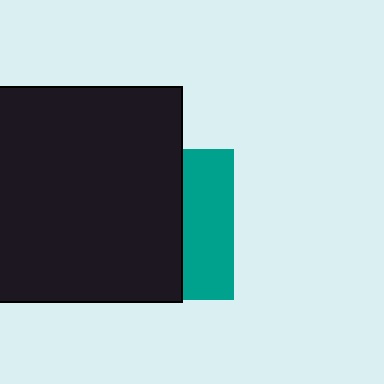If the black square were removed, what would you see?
You would see the complete teal square.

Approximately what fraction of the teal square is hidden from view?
Roughly 67% of the teal square is hidden behind the black square.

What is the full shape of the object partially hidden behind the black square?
The partially hidden object is a teal square.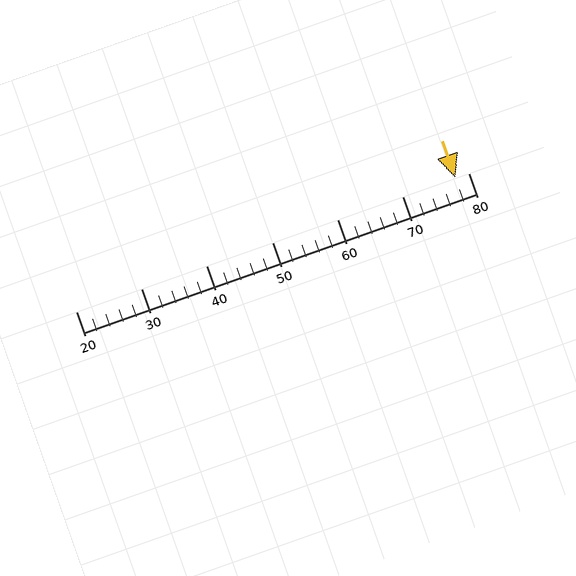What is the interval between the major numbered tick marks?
The major tick marks are spaced 10 units apart.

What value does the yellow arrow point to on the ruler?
The yellow arrow points to approximately 78.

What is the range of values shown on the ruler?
The ruler shows values from 20 to 80.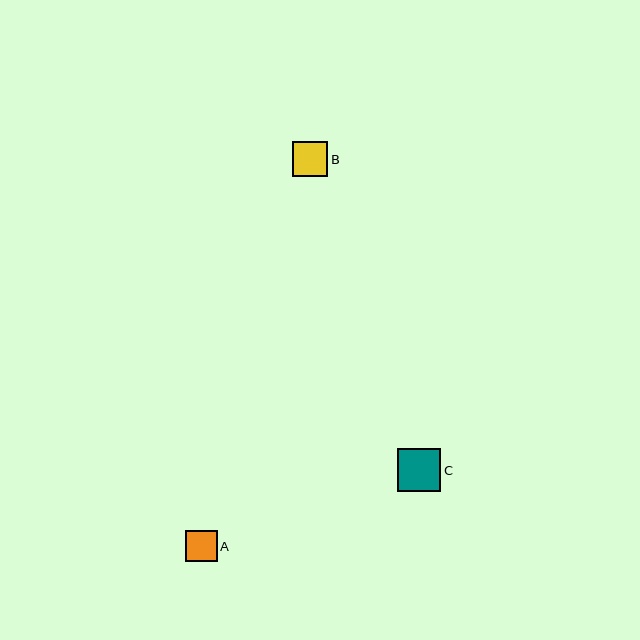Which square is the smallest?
Square A is the smallest with a size of approximately 31 pixels.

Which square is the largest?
Square C is the largest with a size of approximately 43 pixels.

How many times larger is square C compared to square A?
Square C is approximately 1.4 times the size of square A.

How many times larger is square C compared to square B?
Square C is approximately 1.2 times the size of square B.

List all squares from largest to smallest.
From largest to smallest: C, B, A.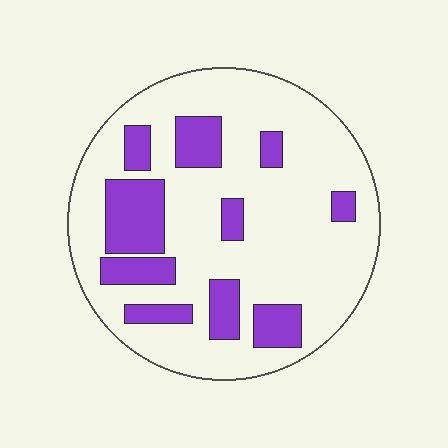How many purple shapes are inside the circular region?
10.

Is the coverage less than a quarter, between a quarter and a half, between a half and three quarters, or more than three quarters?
Less than a quarter.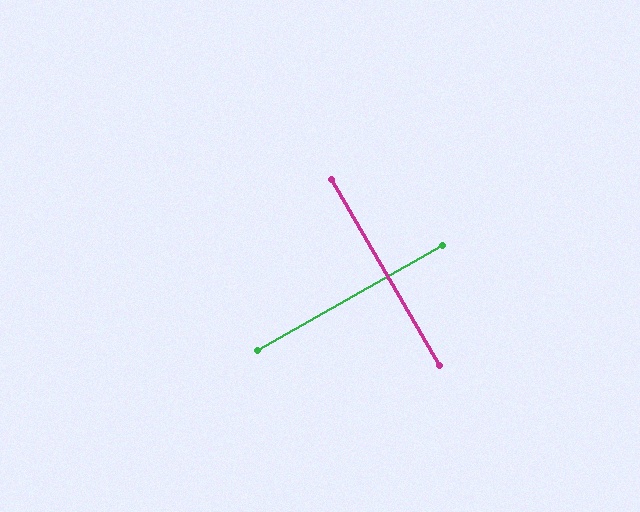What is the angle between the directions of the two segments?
Approximately 90 degrees.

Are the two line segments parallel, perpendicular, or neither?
Perpendicular — they meet at approximately 90°.